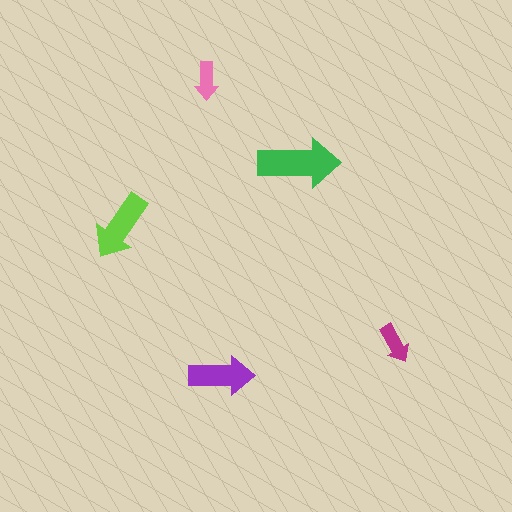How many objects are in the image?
There are 5 objects in the image.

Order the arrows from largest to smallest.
the green one, the lime one, the purple one, the magenta one, the pink one.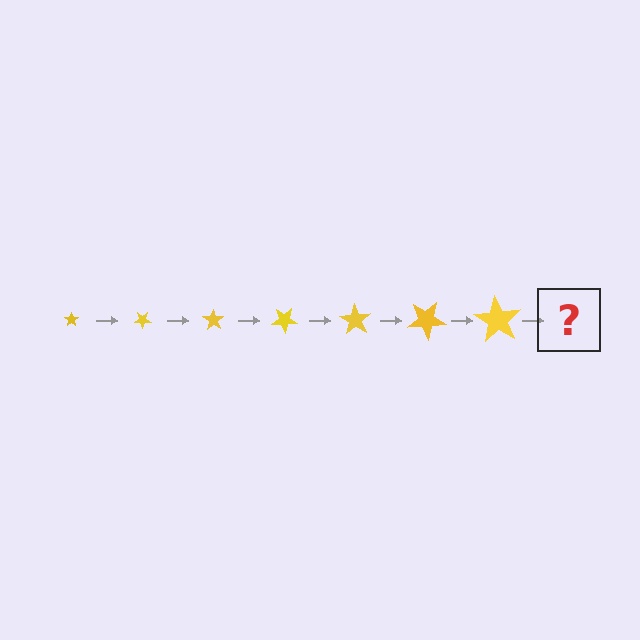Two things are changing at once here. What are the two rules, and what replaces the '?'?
The two rules are that the star grows larger each step and it rotates 35 degrees each step. The '?' should be a star, larger than the previous one and rotated 245 degrees from the start.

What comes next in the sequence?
The next element should be a star, larger than the previous one and rotated 245 degrees from the start.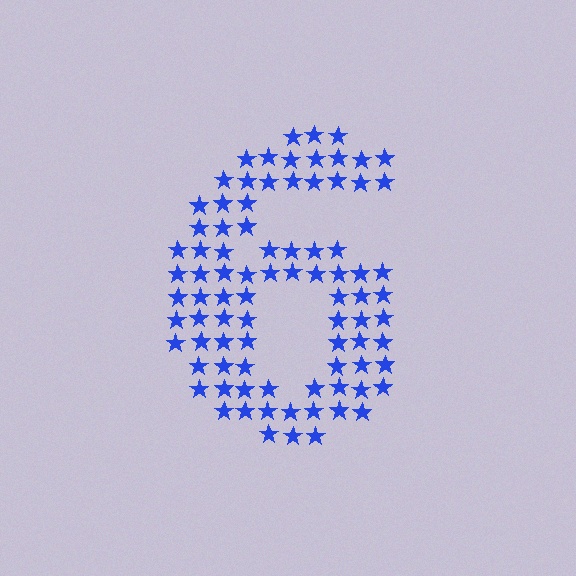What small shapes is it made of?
It is made of small stars.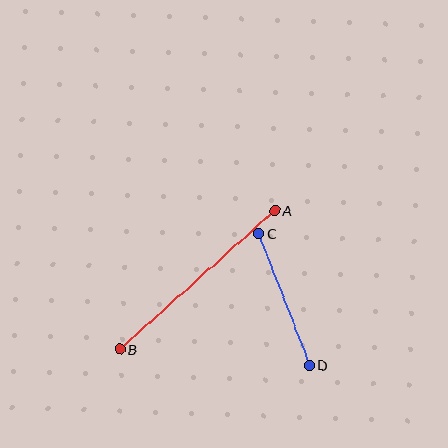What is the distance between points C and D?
The distance is approximately 142 pixels.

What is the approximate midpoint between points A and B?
The midpoint is at approximately (197, 280) pixels.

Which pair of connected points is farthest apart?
Points A and B are farthest apart.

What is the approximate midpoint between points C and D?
The midpoint is at approximately (284, 299) pixels.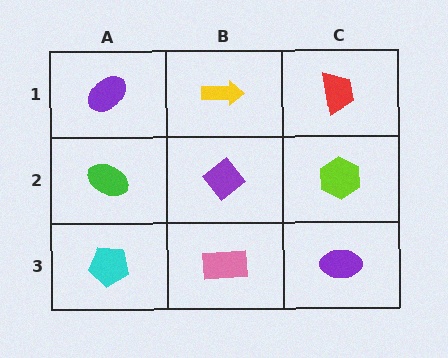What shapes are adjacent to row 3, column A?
A green ellipse (row 2, column A), a pink rectangle (row 3, column B).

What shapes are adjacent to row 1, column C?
A lime hexagon (row 2, column C), a yellow arrow (row 1, column B).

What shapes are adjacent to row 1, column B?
A purple diamond (row 2, column B), a purple ellipse (row 1, column A), a red trapezoid (row 1, column C).